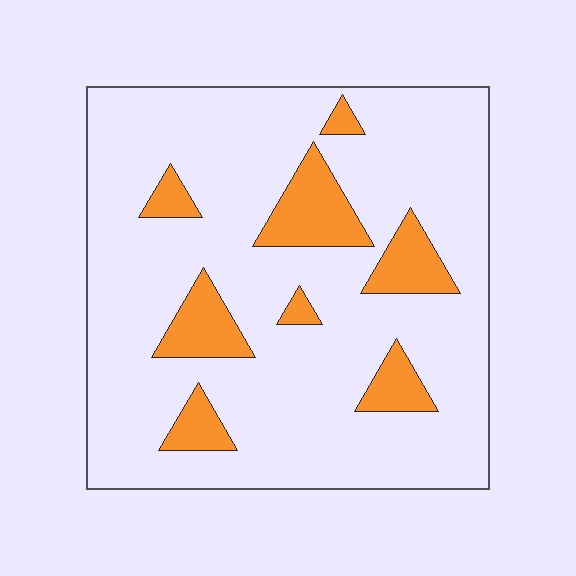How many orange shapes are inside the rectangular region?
8.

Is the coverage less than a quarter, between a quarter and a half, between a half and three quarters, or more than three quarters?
Less than a quarter.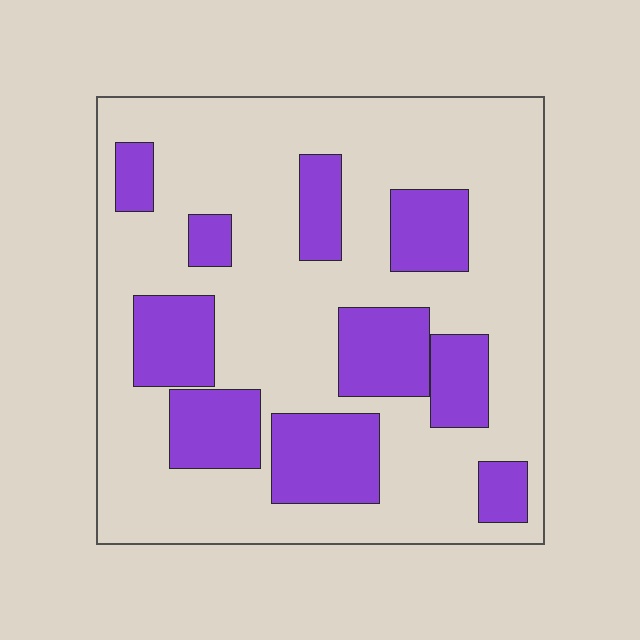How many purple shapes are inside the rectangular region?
10.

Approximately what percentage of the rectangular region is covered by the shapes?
Approximately 30%.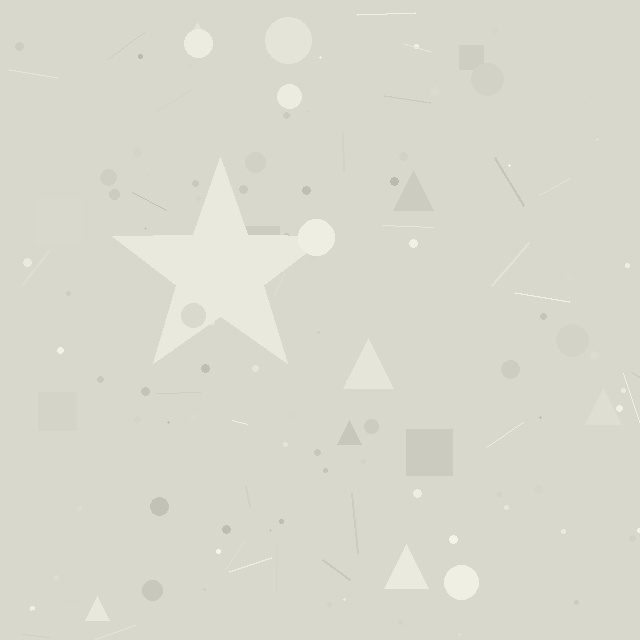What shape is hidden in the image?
A star is hidden in the image.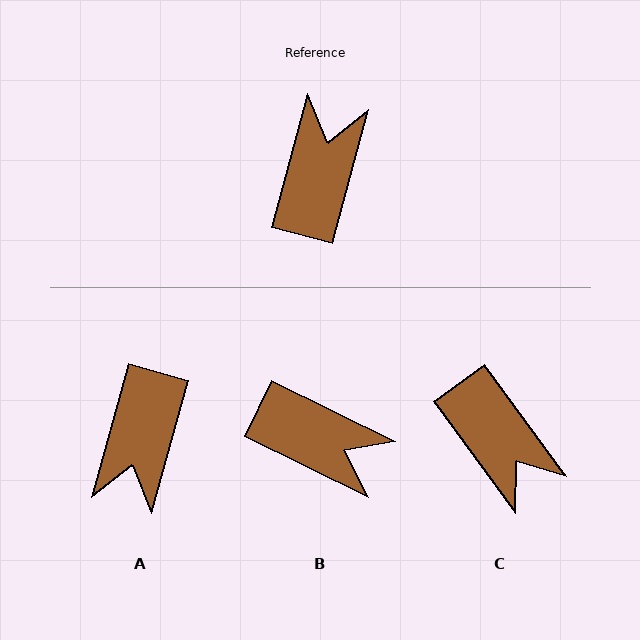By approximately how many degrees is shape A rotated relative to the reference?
Approximately 180 degrees counter-clockwise.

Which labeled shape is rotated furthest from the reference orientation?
A, about 180 degrees away.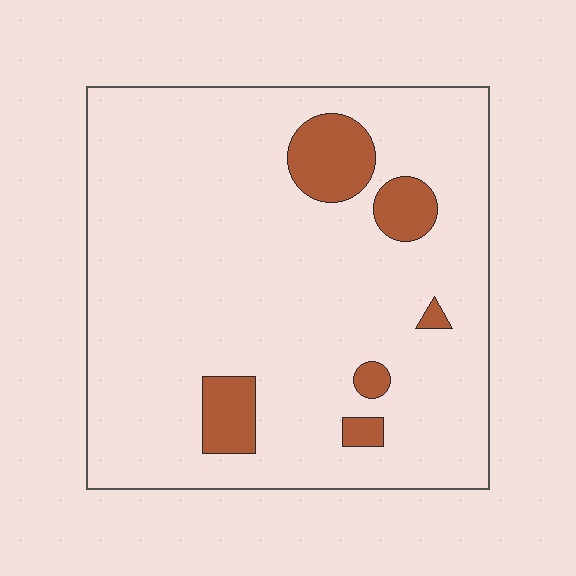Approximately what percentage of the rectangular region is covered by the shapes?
Approximately 10%.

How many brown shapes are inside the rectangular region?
6.